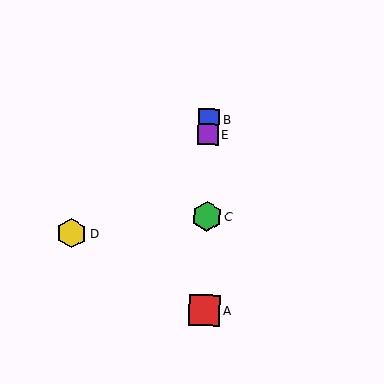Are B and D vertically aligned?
No, B is at x≈209 and D is at x≈72.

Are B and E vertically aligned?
Yes, both are at x≈209.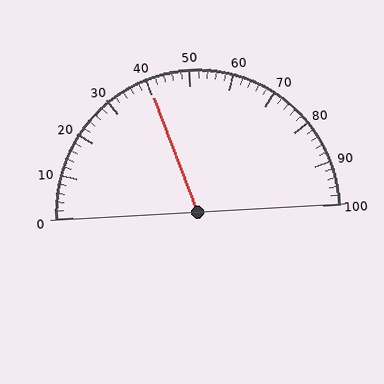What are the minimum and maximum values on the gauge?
The gauge ranges from 0 to 100.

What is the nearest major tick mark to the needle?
The nearest major tick mark is 40.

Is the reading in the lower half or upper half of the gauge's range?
The reading is in the lower half of the range (0 to 100).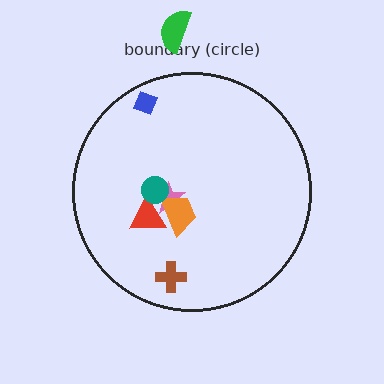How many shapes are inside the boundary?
6 inside, 1 outside.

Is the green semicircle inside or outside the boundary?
Outside.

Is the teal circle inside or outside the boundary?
Inside.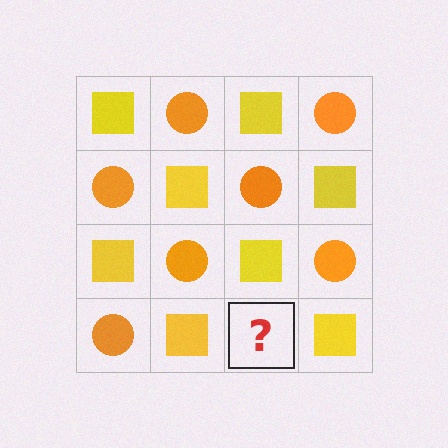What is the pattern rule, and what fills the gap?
The rule is that it alternates yellow square and orange circle in a checkerboard pattern. The gap should be filled with an orange circle.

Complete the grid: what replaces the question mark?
The question mark should be replaced with an orange circle.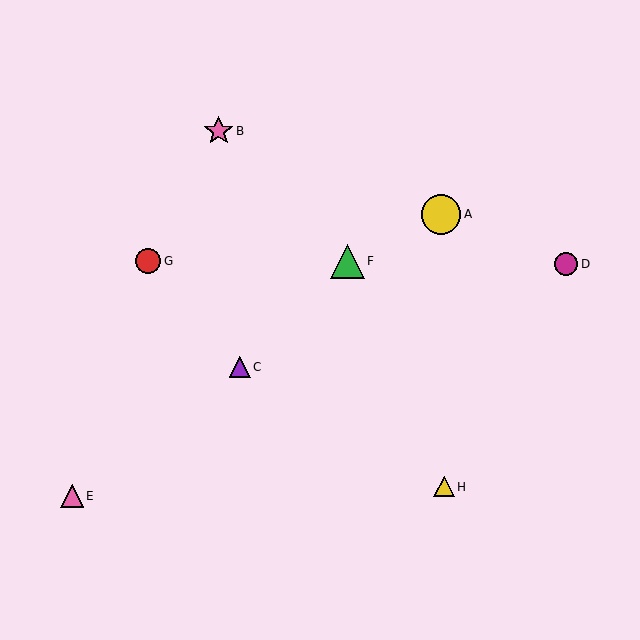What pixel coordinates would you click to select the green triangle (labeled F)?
Click at (347, 261) to select the green triangle F.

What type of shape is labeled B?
Shape B is a pink star.